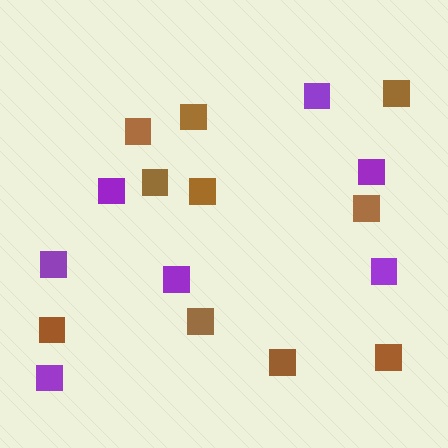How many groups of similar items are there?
There are 2 groups: one group of brown squares (10) and one group of purple squares (7).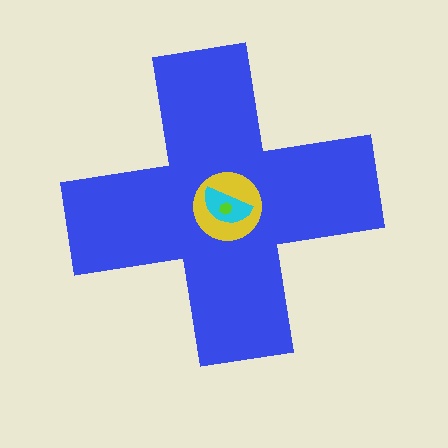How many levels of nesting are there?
4.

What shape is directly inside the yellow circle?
The cyan semicircle.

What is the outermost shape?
The blue cross.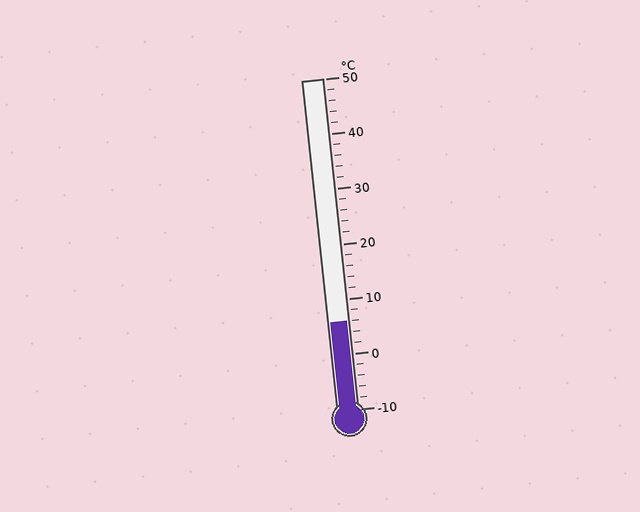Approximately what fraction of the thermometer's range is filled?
The thermometer is filled to approximately 25% of its range.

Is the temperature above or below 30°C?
The temperature is below 30°C.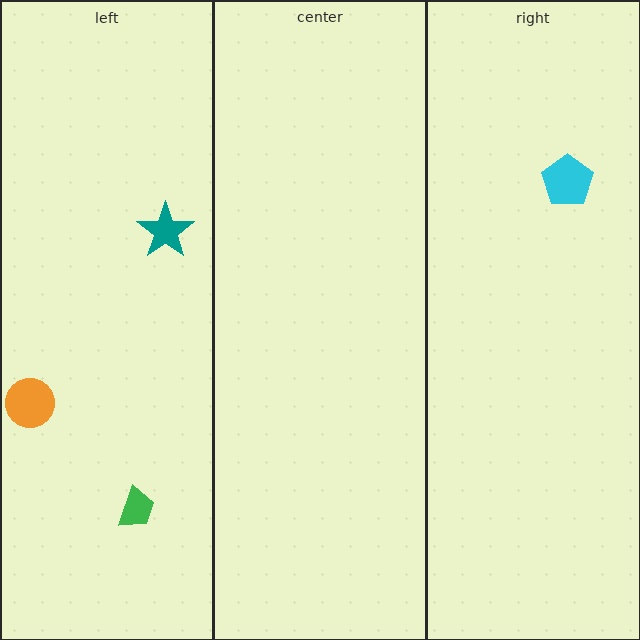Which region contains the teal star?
The left region.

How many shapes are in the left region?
3.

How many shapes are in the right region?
1.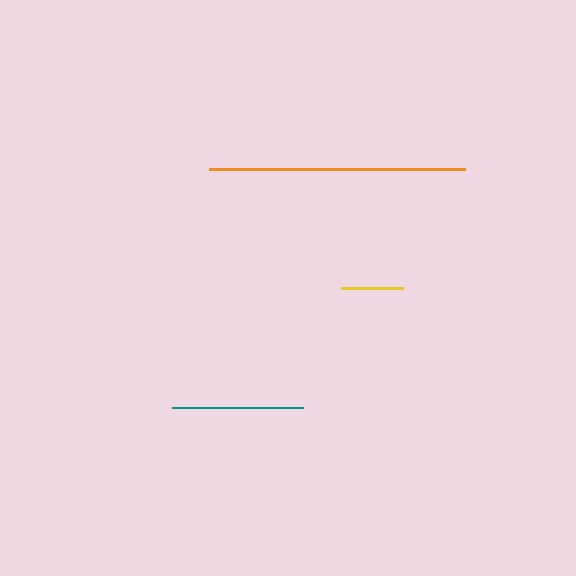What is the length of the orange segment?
The orange segment is approximately 256 pixels long.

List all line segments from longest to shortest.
From longest to shortest: orange, teal, yellow.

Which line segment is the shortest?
The yellow line is the shortest at approximately 62 pixels.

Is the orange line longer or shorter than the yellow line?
The orange line is longer than the yellow line.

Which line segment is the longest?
The orange line is the longest at approximately 256 pixels.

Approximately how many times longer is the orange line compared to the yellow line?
The orange line is approximately 4.1 times the length of the yellow line.